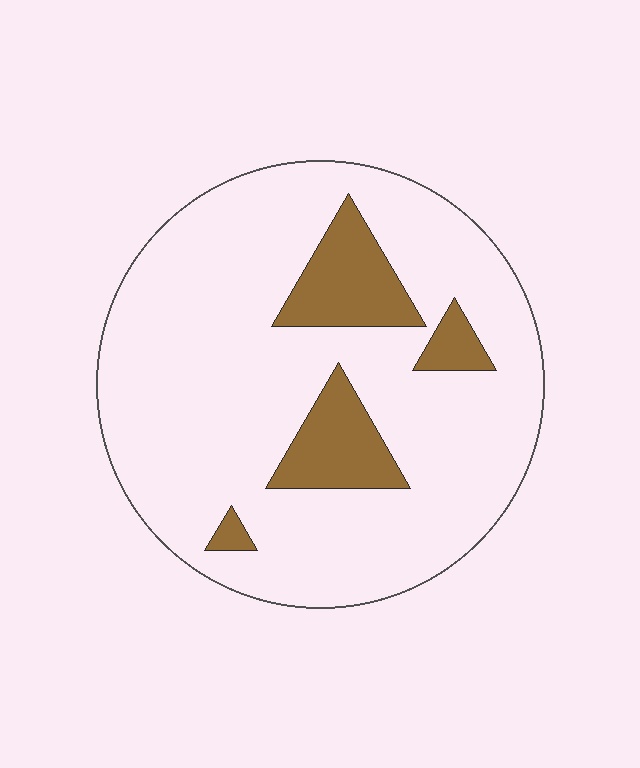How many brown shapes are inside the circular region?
4.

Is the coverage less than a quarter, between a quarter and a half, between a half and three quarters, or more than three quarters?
Less than a quarter.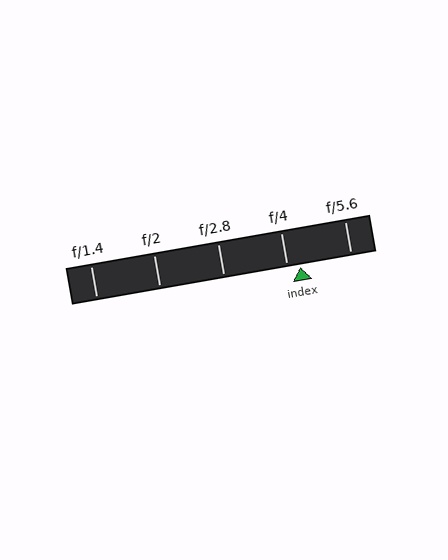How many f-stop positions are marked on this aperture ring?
There are 5 f-stop positions marked.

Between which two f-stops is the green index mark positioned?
The index mark is between f/4 and f/5.6.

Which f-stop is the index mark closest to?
The index mark is closest to f/4.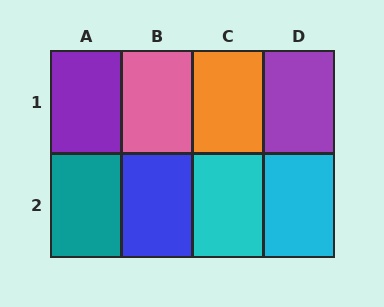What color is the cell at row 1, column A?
Purple.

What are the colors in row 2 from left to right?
Teal, blue, cyan, cyan.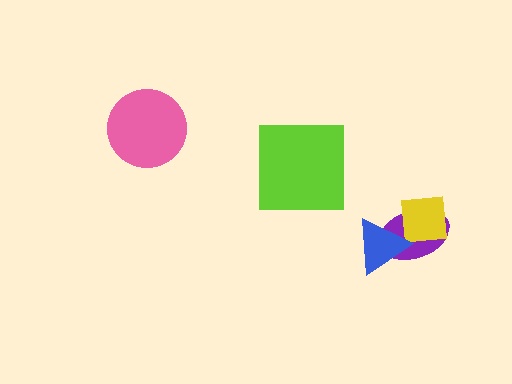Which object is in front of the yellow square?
The blue triangle is in front of the yellow square.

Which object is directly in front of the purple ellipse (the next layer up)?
The yellow square is directly in front of the purple ellipse.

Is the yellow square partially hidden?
Yes, it is partially covered by another shape.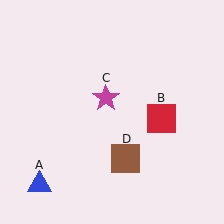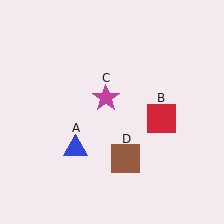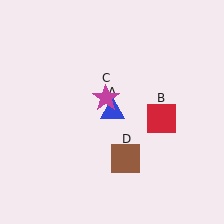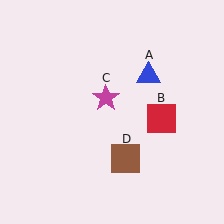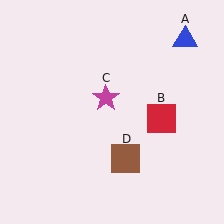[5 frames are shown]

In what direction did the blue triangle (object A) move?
The blue triangle (object A) moved up and to the right.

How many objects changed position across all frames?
1 object changed position: blue triangle (object A).